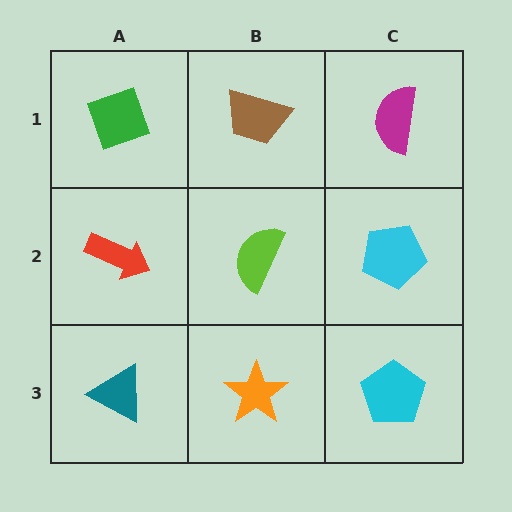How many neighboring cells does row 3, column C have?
2.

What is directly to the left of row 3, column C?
An orange star.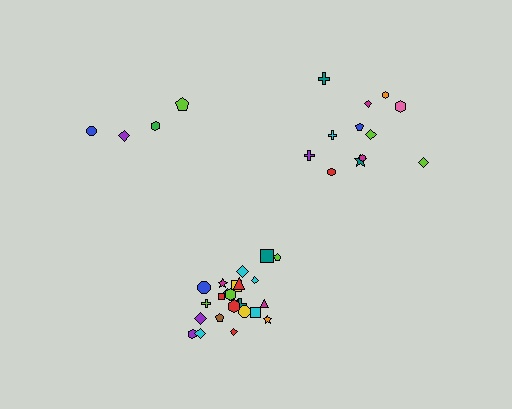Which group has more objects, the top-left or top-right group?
The top-right group.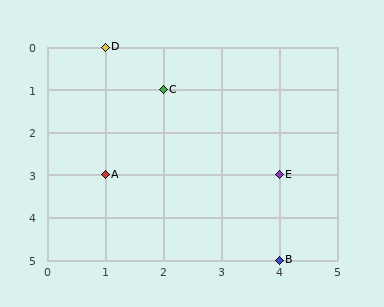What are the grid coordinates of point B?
Point B is at grid coordinates (4, 5).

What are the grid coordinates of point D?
Point D is at grid coordinates (1, 0).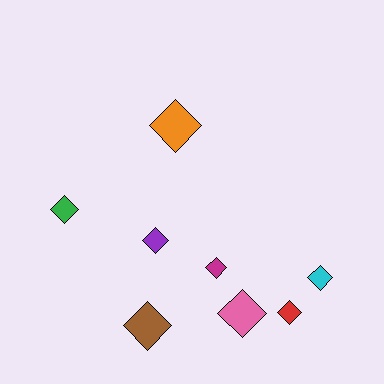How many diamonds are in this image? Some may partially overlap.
There are 8 diamonds.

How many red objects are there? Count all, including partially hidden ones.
There is 1 red object.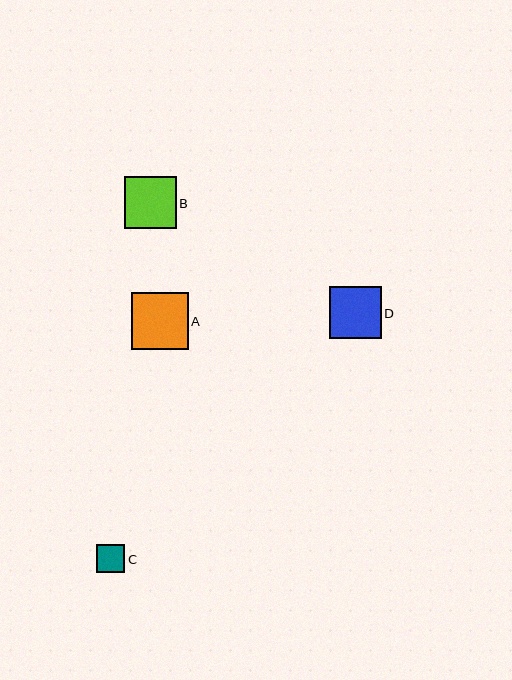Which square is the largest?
Square A is the largest with a size of approximately 57 pixels.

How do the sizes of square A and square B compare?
Square A and square B are approximately the same size.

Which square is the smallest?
Square C is the smallest with a size of approximately 29 pixels.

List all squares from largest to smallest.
From largest to smallest: A, B, D, C.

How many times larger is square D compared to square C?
Square D is approximately 1.8 times the size of square C.